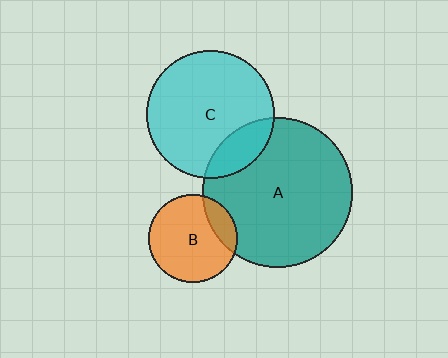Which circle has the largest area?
Circle A (teal).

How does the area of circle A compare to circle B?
Approximately 2.9 times.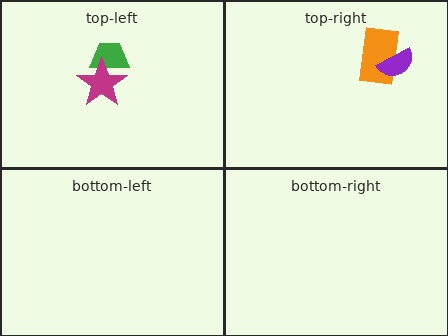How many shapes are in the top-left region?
2.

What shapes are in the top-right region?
The orange rectangle, the purple semicircle.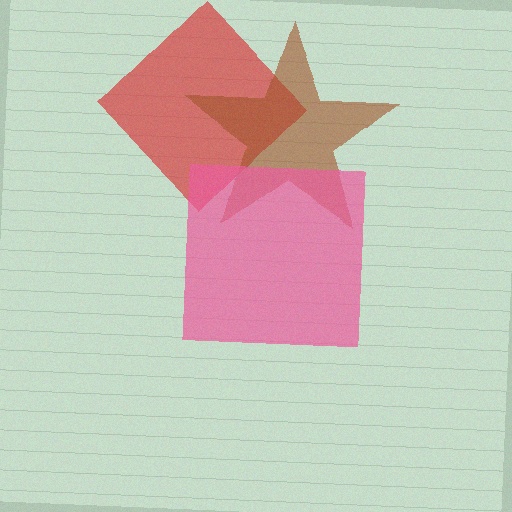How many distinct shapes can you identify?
There are 3 distinct shapes: a red diamond, a brown star, a pink square.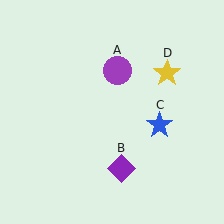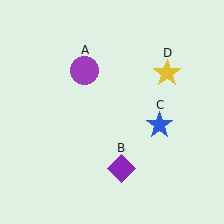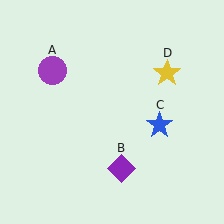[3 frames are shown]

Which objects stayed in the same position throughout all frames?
Purple diamond (object B) and blue star (object C) and yellow star (object D) remained stationary.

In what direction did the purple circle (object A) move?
The purple circle (object A) moved left.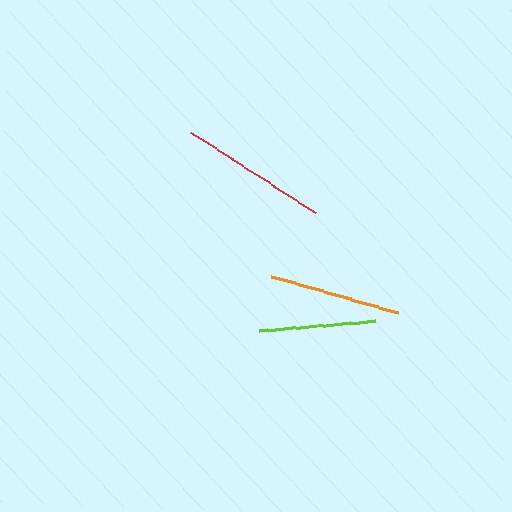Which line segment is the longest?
The red line is the longest at approximately 149 pixels.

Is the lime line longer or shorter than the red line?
The red line is longer than the lime line.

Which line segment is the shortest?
The lime line is the shortest at approximately 116 pixels.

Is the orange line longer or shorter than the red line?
The red line is longer than the orange line.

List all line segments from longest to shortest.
From longest to shortest: red, orange, lime.